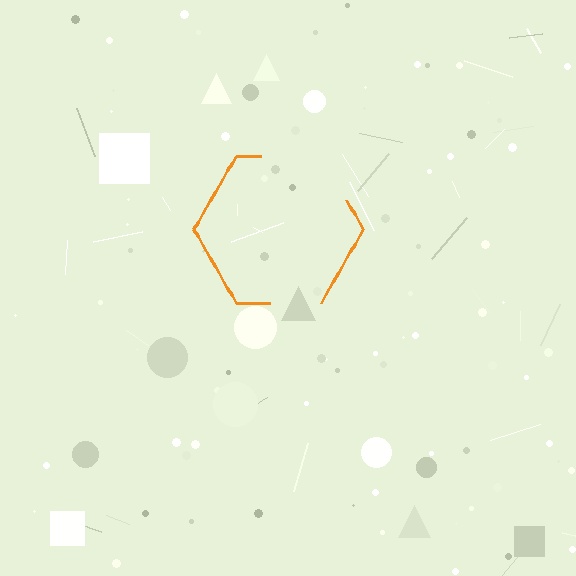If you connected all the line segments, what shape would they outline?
They would outline a hexagon.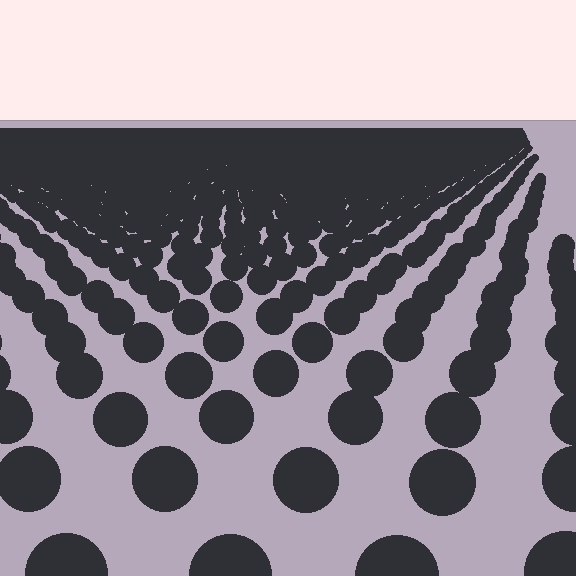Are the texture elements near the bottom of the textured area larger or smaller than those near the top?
Larger. Near the bottom, elements are closer to the viewer and appear at a bigger on-screen size.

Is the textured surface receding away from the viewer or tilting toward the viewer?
The surface is receding away from the viewer. Texture elements get smaller and denser toward the top.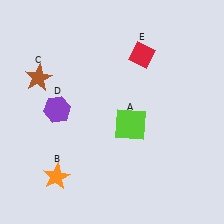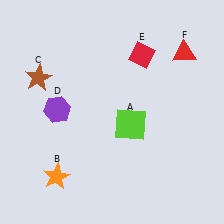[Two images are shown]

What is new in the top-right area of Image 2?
A red triangle (F) was added in the top-right area of Image 2.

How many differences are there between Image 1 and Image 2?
There is 1 difference between the two images.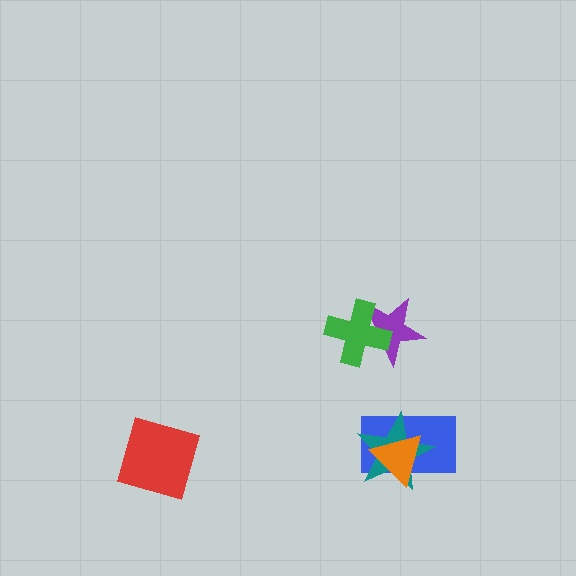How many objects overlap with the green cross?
1 object overlaps with the green cross.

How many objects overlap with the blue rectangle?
2 objects overlap with the blue rectangle.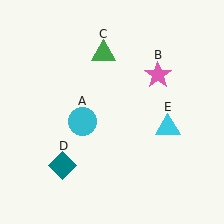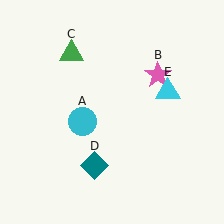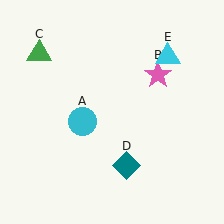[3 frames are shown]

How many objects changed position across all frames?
3 objects changed position: green triangle (object C), teal diamond (object D), cyan triangle (object E).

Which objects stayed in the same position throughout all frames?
Cyan circle (object A) and pink star (object B) remained stationary.